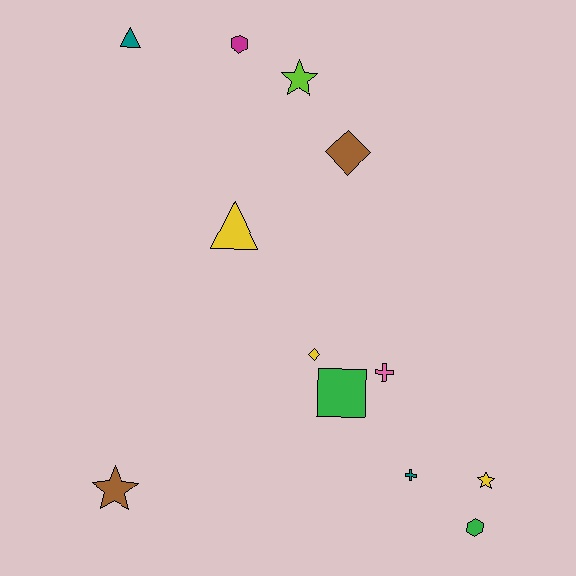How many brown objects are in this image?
There are 2 brown objects.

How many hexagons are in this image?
There are 2 hexagons.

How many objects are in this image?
There are 12 objects.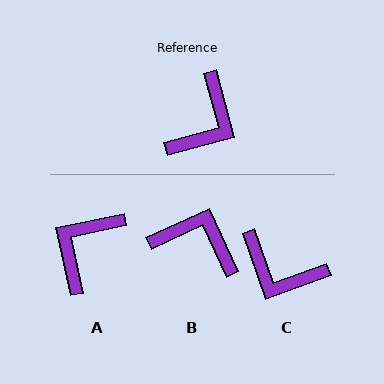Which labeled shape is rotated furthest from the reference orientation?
A, about 177 degrees away.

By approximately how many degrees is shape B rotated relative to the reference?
Approximately 100 degrees counter-clockwise.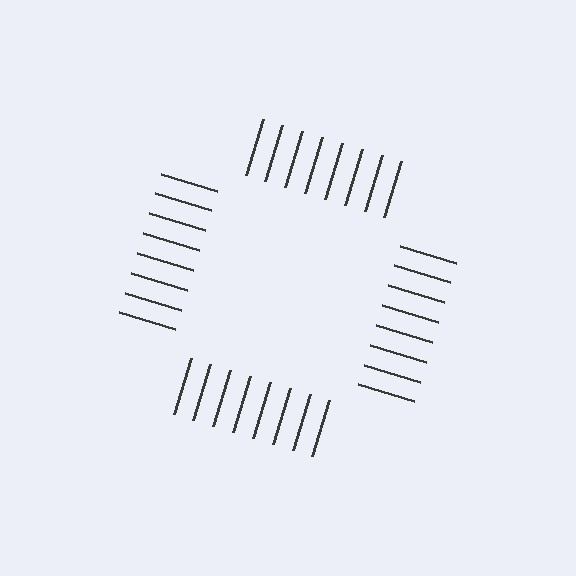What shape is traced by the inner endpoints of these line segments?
An illusory square — the line segments terminate on its edges but no continuous stroke is drawn.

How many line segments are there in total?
32 — 8 along each of the 4 edges.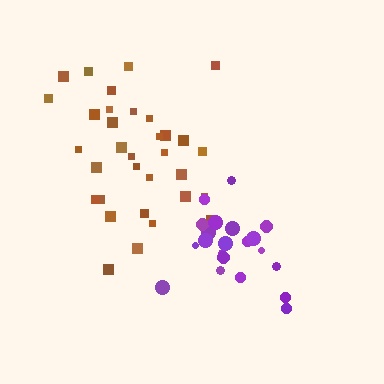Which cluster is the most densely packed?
Brown.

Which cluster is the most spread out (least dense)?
Purple.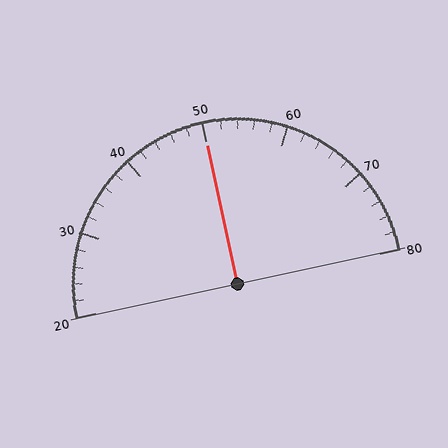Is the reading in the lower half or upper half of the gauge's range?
The reading is in the upper half of the range (20 to 80).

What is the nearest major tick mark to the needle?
The nearest major tick mark is 50.